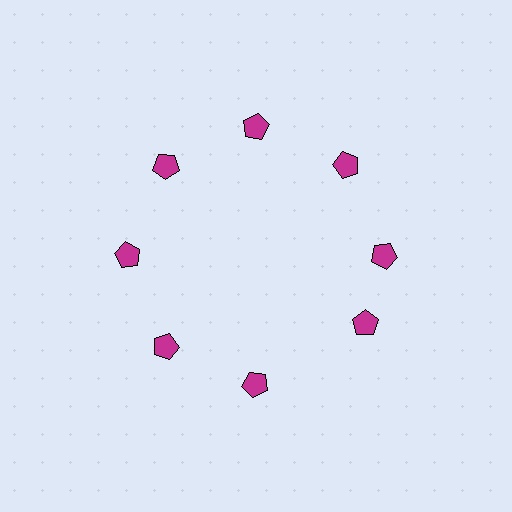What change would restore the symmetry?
The symmetry would be restored by rotating it back into even spacing with its neighbors so that all 8 pentagons sit at equal angles and equal distance from the center.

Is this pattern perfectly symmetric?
No. The 8 magenta pentagons are arranged in a ring, but one element near the 4 o'clock position is rotated out of alignment along the ring, breaking the 8-fold rotational symmetry.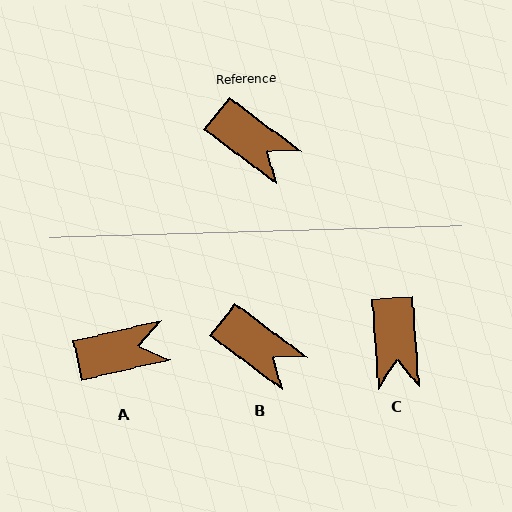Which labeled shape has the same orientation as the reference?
B.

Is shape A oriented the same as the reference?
No, it is off by about 49 degrees.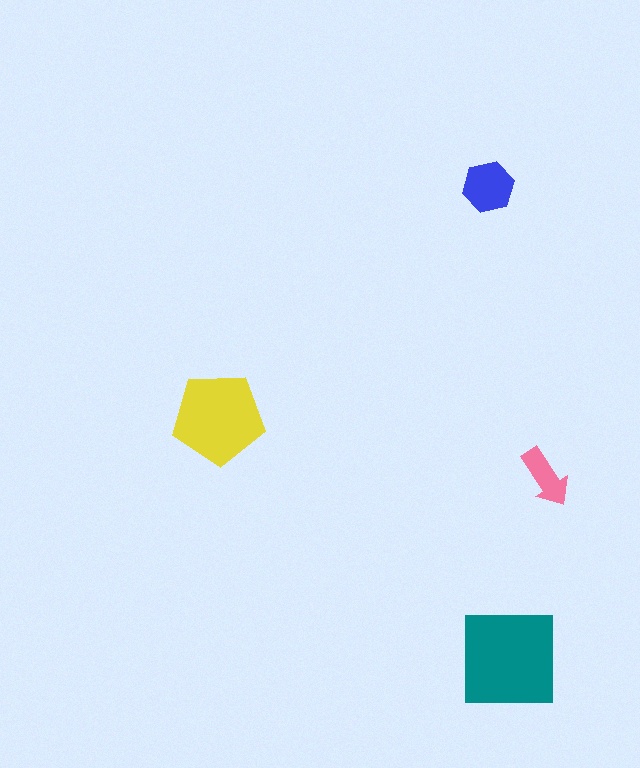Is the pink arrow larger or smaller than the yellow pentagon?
Smaller.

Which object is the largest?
The teal square.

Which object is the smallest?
The pink arrow.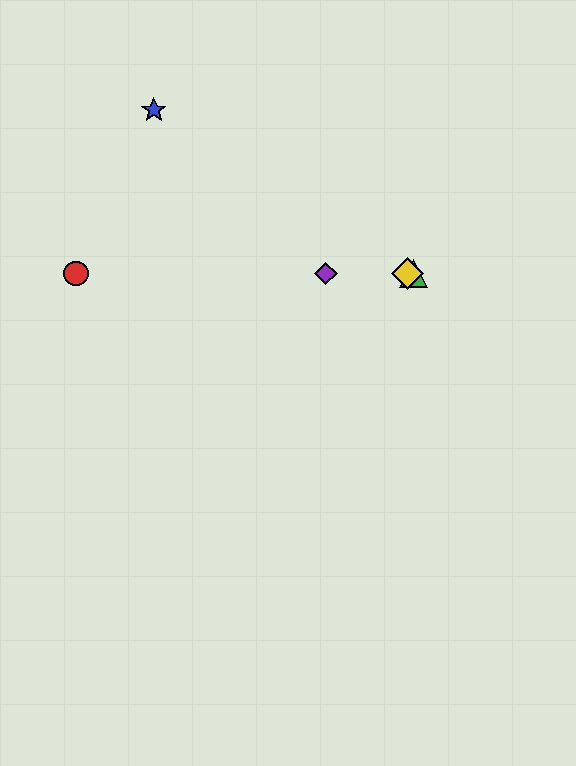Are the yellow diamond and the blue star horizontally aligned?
No, the yellow diamond is at y≈273 and the blue star is at y≈110.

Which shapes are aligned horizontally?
The red circle, the green triangle, the yellow diamond, the purple diamond are aligned horizontally.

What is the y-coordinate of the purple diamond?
The purple diamond is at y≈273.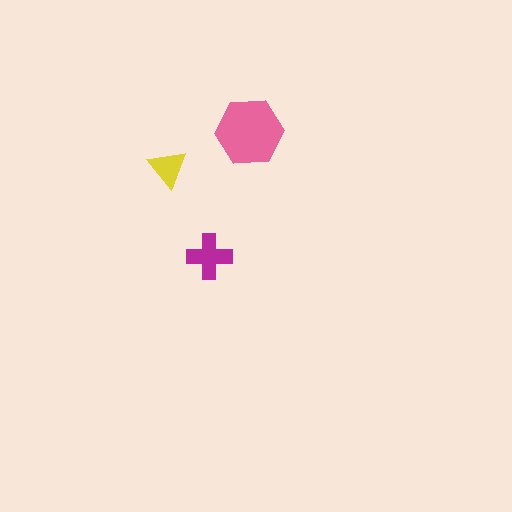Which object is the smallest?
The yellow triangle.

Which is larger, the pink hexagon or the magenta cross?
The pink hexagon.